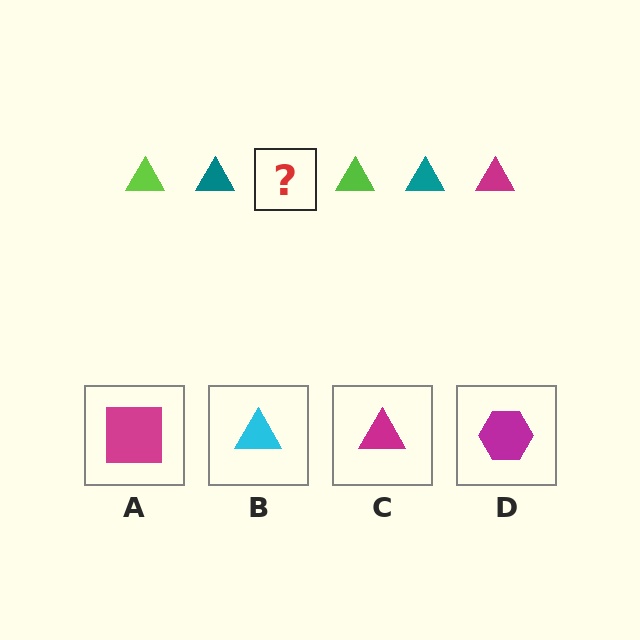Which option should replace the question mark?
Option C.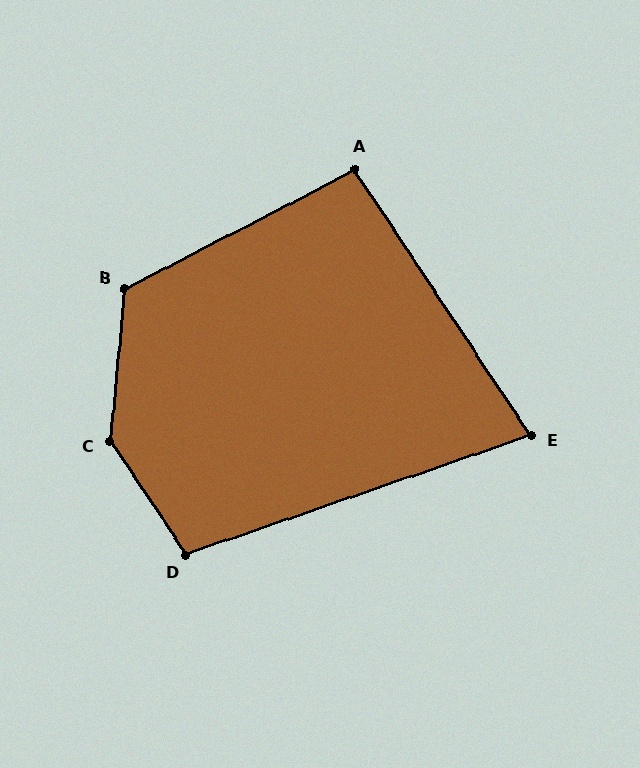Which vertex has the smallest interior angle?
E, at approximately 76 degrees.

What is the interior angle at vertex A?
Approximately 96 degrees (obtuse).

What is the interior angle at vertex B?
Approximately 123 degrees (obtuse).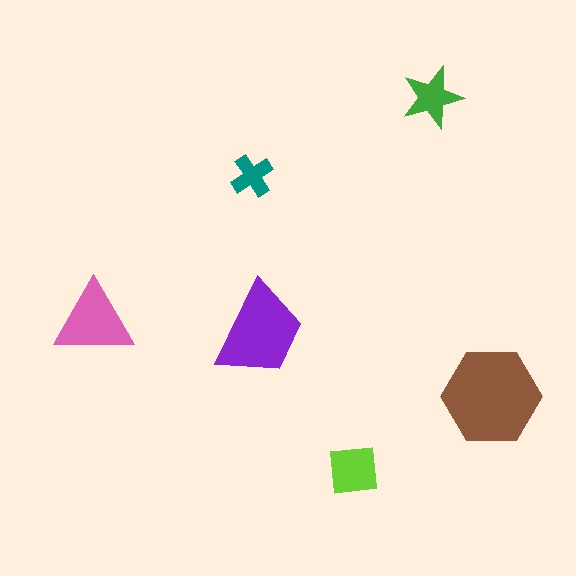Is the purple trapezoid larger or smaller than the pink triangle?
Larger.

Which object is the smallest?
The teal cross.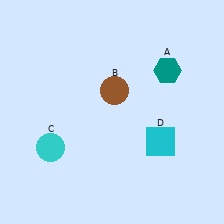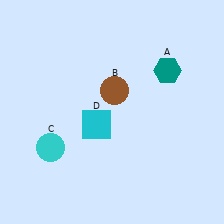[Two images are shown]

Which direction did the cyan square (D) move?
The cyan square (D) moved left.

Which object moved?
The cyan square (D) moved left.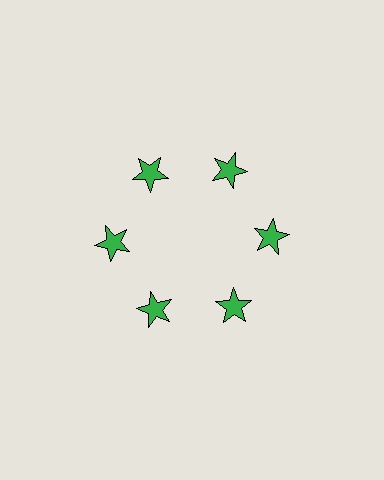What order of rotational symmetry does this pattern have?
This pattern has 6-fold rotational symmetry.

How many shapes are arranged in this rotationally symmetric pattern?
There are 6 shapes, arranged in 6 groups of 1.